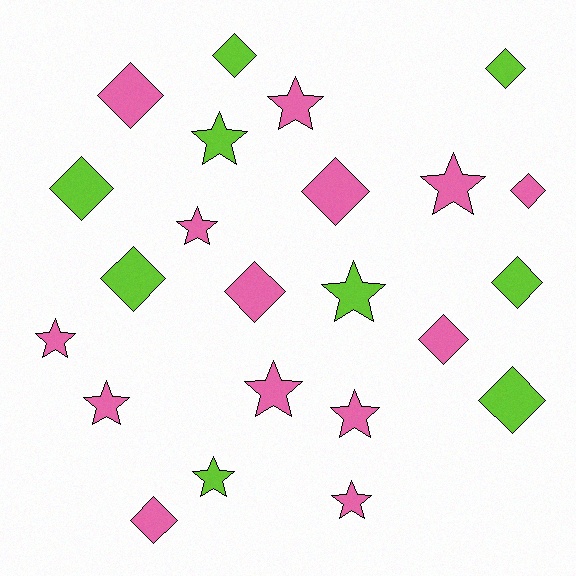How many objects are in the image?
There are 23 objects.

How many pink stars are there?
There are 8 pink stars.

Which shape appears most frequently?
Diamond, with 12 objects.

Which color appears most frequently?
Pink, with 14 objects.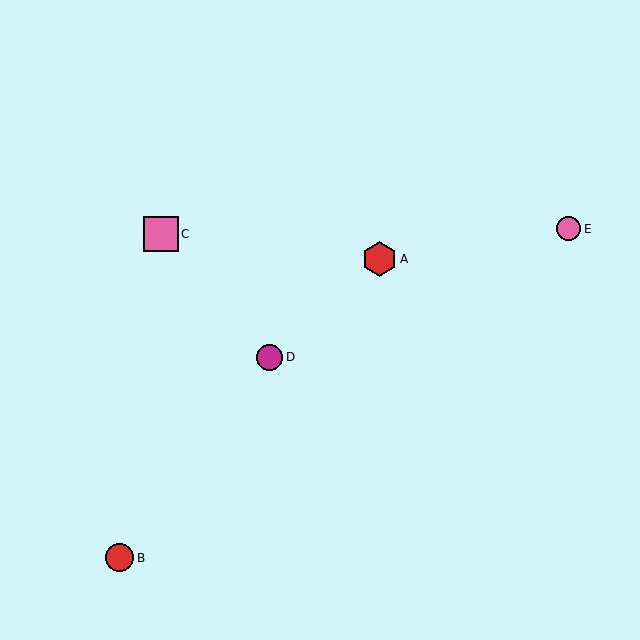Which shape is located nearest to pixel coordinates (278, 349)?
The magenta circle (labeled D) at (270, 357) is nearest to that location.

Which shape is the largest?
The red hexagon (labeled A) is the largest.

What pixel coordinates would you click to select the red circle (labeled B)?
Click at (120, 558) to select the red circle B.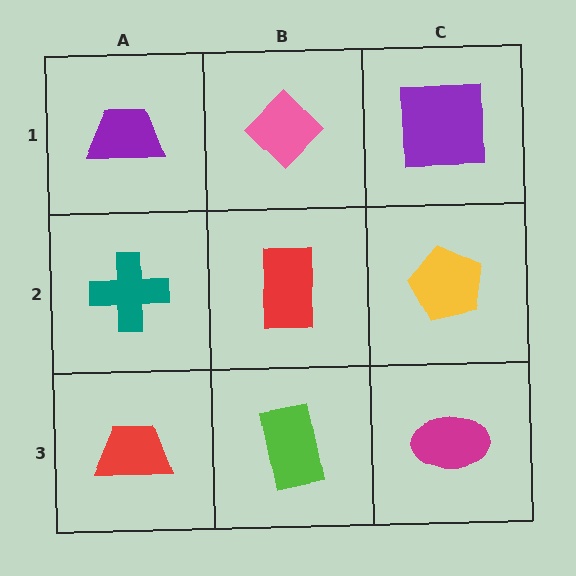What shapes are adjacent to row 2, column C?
A purple square (row 1, column C), a magenta ellipse (row 3, column C), a red rectangle (row 2, column B).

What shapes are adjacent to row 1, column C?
A yellow pentagon (row 2, column C), a pink diamond (row 1, column B).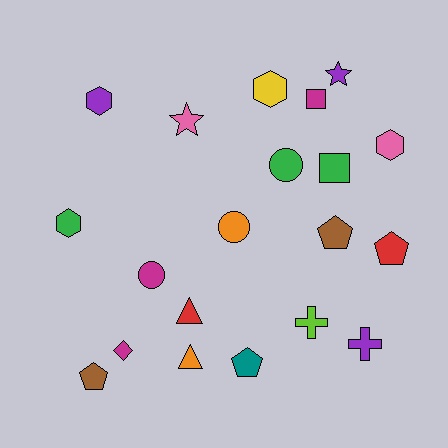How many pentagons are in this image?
There are 4 pentagons.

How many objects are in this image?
There are 20 objects.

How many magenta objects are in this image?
There are 3 magenta objects.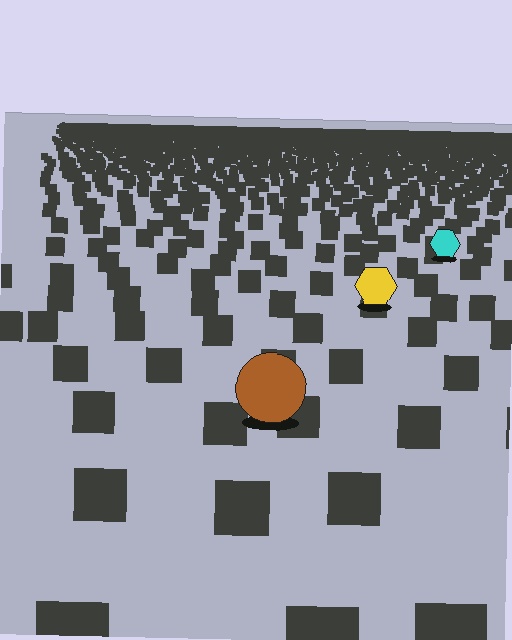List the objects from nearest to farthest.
From nearest to farthest: the brown circle, the yellow hexagon, the cyan hexagon.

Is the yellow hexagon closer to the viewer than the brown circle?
No. The brown circle is closer — you can tell from the texture gradient: the ground texture is coarser near it.